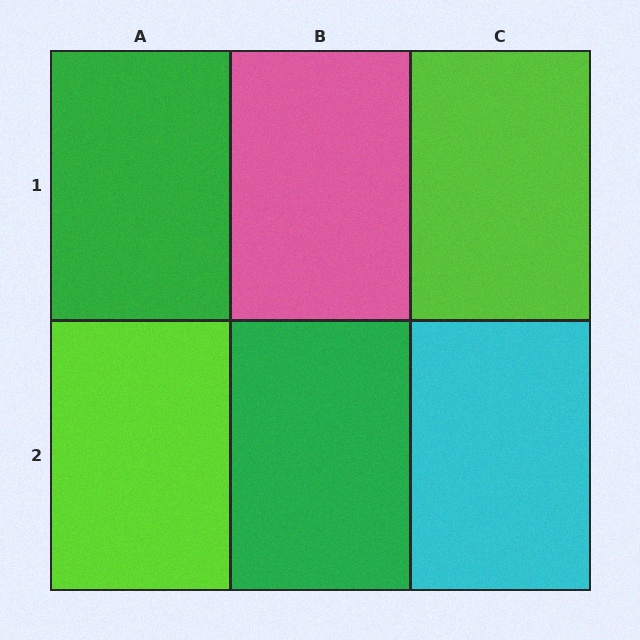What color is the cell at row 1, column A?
Green.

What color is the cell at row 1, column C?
Lime.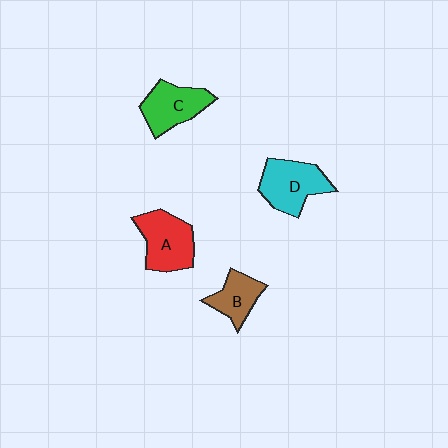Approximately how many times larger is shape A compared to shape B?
Approximately 1.5 times.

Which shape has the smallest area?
Shape B (brown).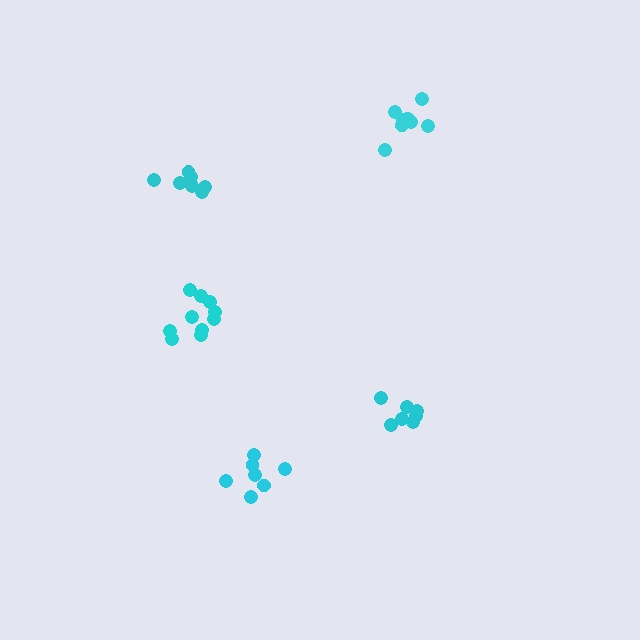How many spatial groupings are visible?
There are 5 spatial groupings.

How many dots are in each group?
Group 1: 7 dots, Group 2: 10 dots, Group 3: 7 dots, Group 4: 9 dots, Group 5: 7 dots (40 total).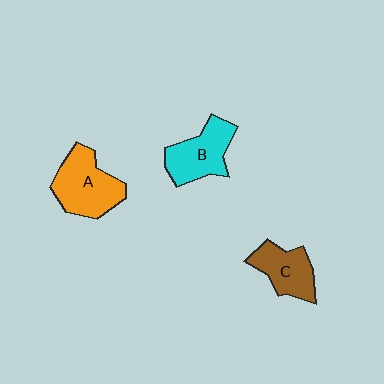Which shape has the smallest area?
Shape C (brown).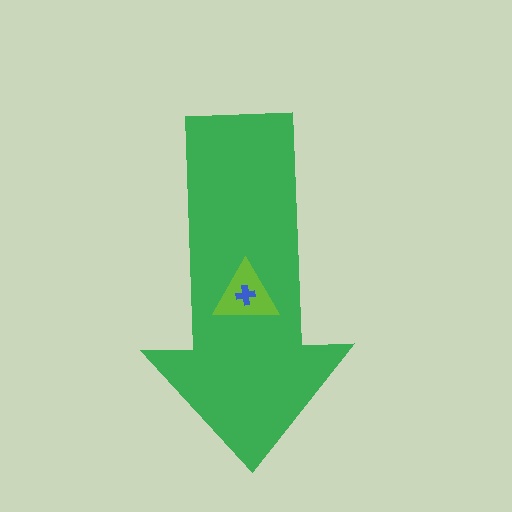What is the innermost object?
The blue cross.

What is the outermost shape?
The green arrow.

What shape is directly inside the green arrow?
The lime triangle.